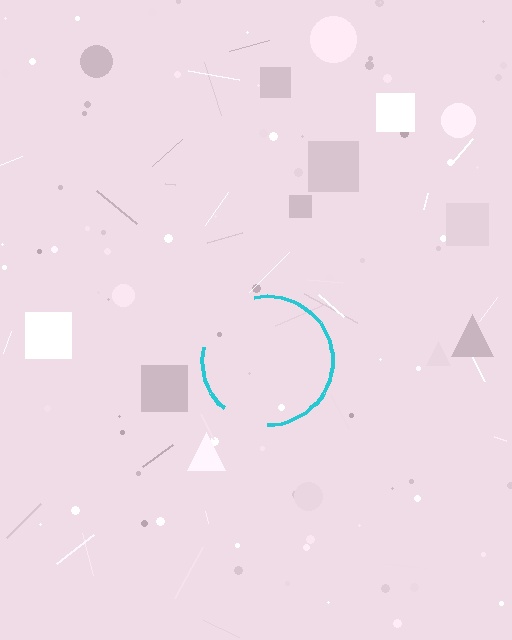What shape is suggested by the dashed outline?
The dashed outline suggests a circle.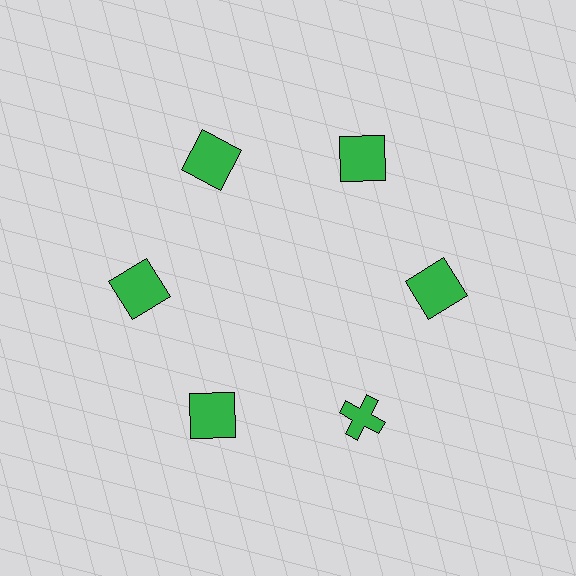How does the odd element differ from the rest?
It has a different shape: cross instead of square.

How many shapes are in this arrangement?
There are 6 shapes arranged in a ring pattern.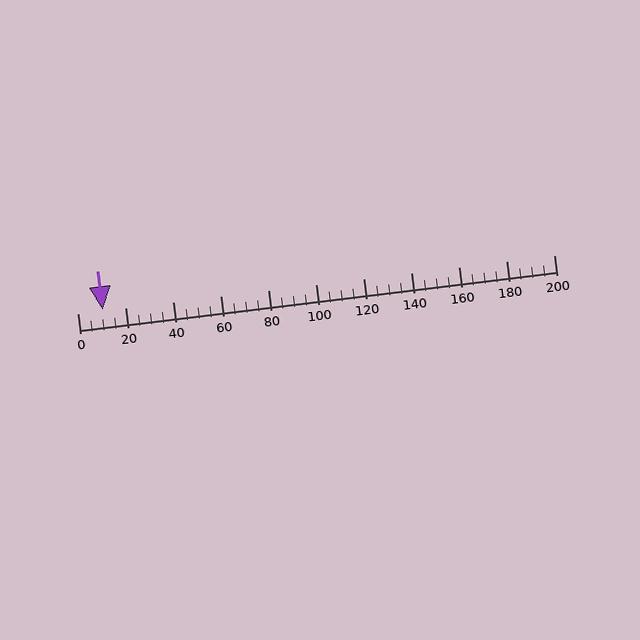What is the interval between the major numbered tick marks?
The major tick marks are spaced 20 units apart.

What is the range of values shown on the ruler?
The ruler shows values from 0 to 200.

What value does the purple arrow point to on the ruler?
The purple arrow points to approximately 11.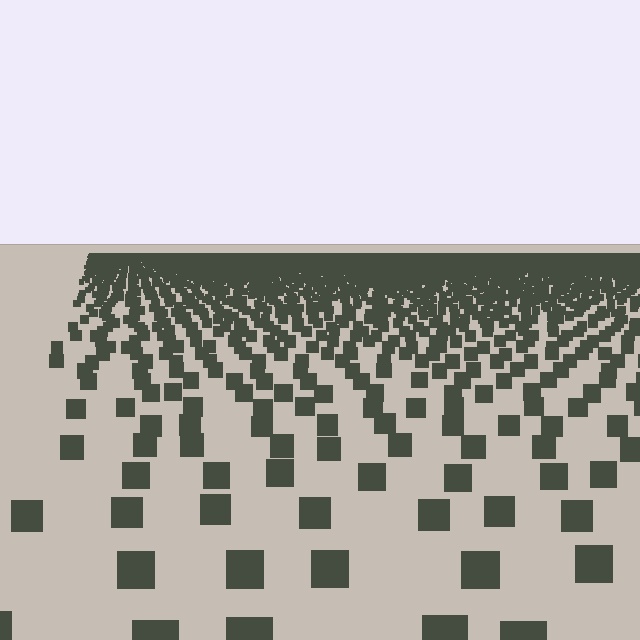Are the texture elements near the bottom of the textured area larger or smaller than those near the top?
Larger. Near the bottom, elements are closer to the viewer and appear at a bigger on-screen size.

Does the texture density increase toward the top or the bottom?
Density increases toward the top.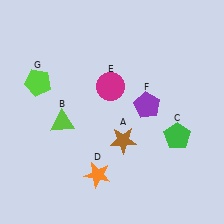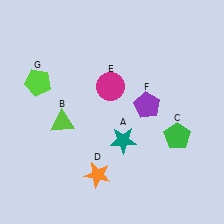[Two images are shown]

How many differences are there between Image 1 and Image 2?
There is 1 difference between the two images.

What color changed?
The star (A) changed from brown in Image 1 to teal in Image 2.